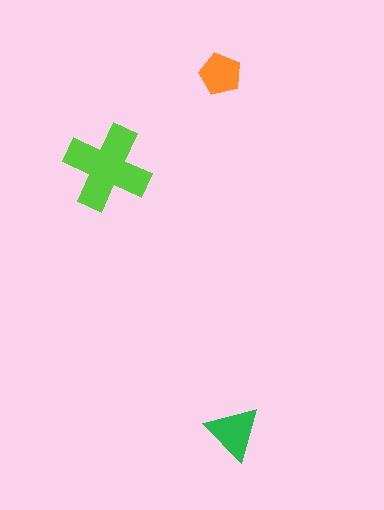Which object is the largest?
The lime cross.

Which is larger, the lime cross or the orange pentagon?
The lime cross.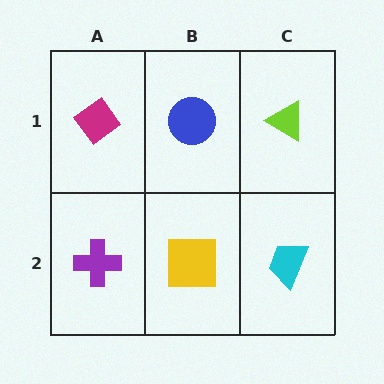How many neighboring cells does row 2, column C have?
2.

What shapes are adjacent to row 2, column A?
A magenta diamond (row 1, column A), a yellow square (row 2, column B).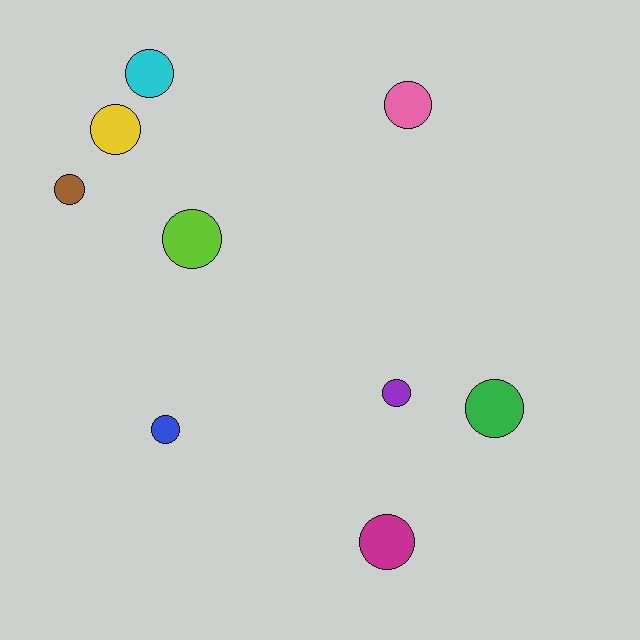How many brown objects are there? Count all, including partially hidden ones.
There is 1 brown object.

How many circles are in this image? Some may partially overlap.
There are 9 circles.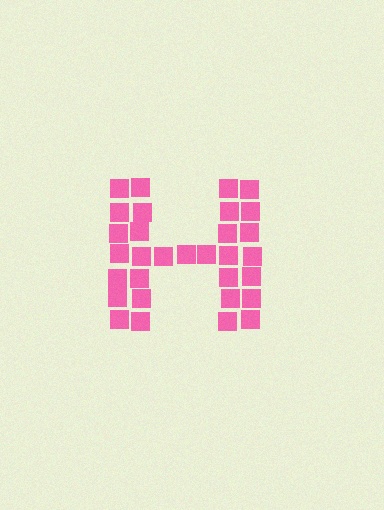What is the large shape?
The large shape is the letter H.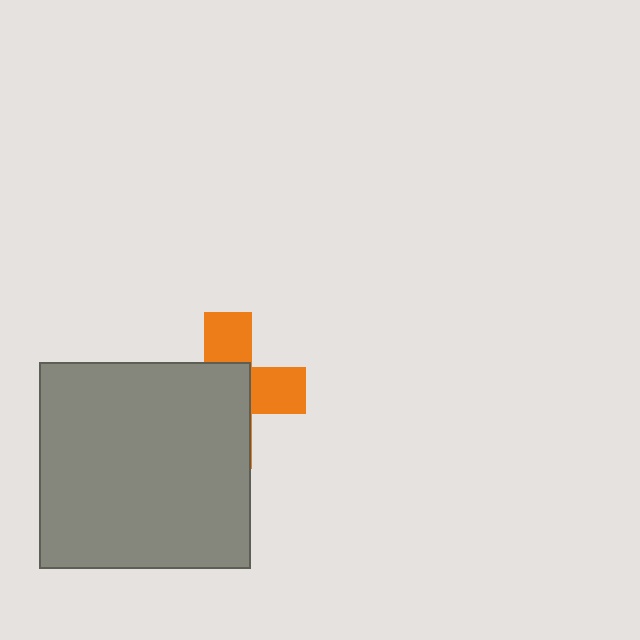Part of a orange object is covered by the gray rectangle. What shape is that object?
It is a cross.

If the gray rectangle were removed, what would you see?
You would see the complete orange cross.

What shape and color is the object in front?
The object in front is a gray rectangle.